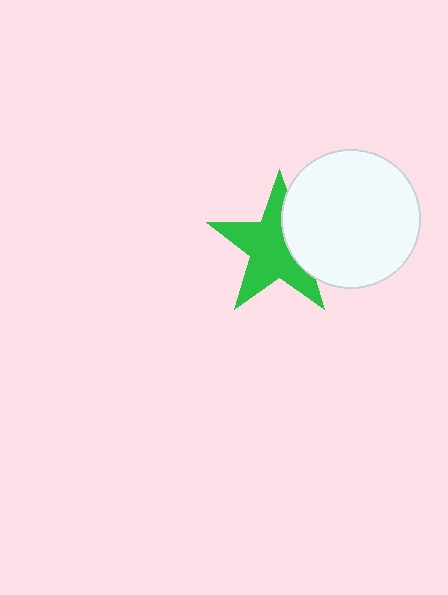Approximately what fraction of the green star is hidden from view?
Roughly 30% of the green star is hidden behind the white circle.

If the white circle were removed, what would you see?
You would see the complete green star.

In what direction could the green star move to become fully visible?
The green star could move left. That would shift it out from behind the white circle entirely.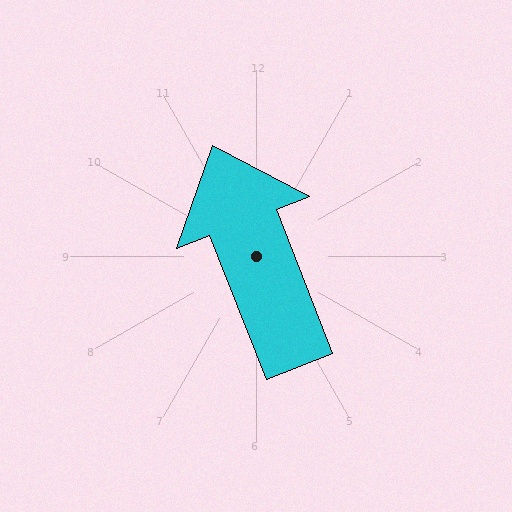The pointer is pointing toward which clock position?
Roughly 11 o'clock.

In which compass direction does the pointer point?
North.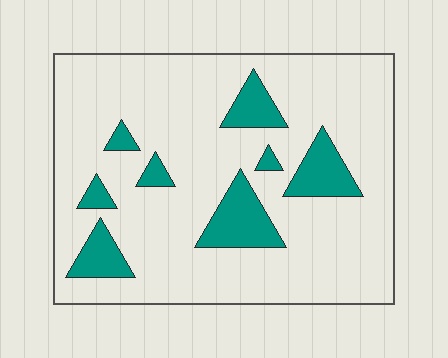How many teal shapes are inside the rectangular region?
8.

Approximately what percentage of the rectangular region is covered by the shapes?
Approximately 15%.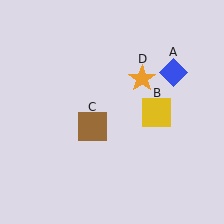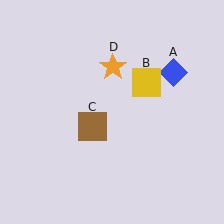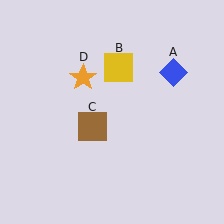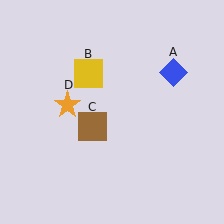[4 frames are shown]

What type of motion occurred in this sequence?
The yellow square (object B), orange star (object D) rotated counterclockwise around the center of the scene.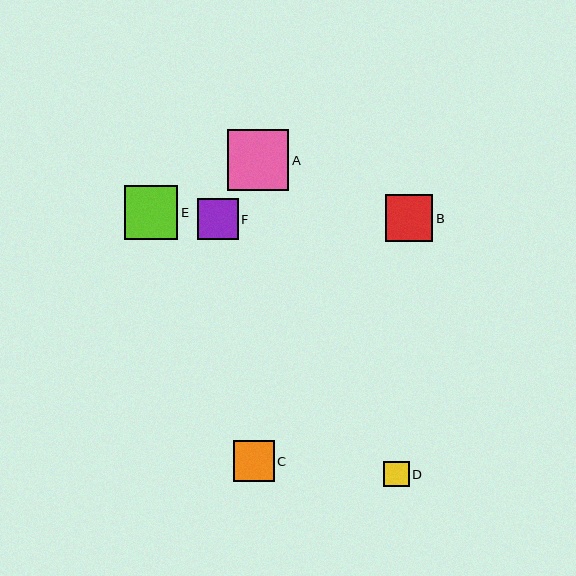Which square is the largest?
Square A is the largest with a size of approximately 61 pixels.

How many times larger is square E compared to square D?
Square E is approximately 2.1 times the size of square D.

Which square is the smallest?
Square D is the smallest with a size of approximately 26 pixels.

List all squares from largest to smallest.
From largest to smallest: A, E, B, F, C, D.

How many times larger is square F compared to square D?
Square F is approximately 1.6 times the size of square D.